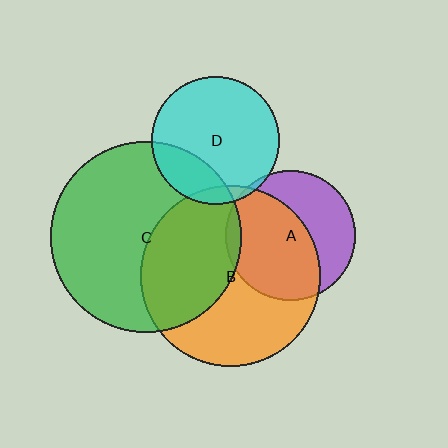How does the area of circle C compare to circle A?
Approximately 2.2 times.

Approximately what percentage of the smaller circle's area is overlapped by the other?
Approximately 5%.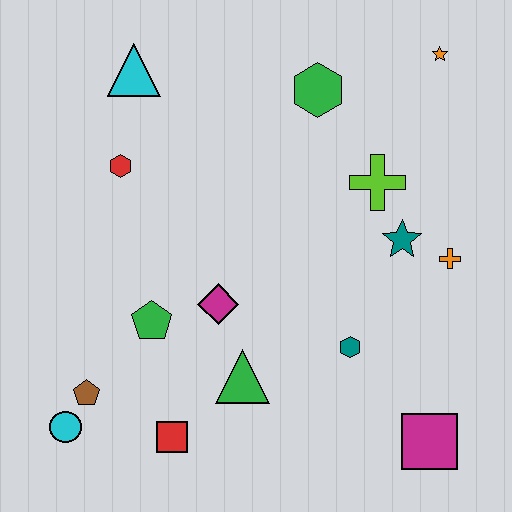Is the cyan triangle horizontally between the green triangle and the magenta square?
No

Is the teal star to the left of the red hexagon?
No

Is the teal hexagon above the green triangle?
Yes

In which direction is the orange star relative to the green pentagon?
The orange star is to the right of the green pentagon.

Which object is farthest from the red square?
The orange star is farthest from the red square.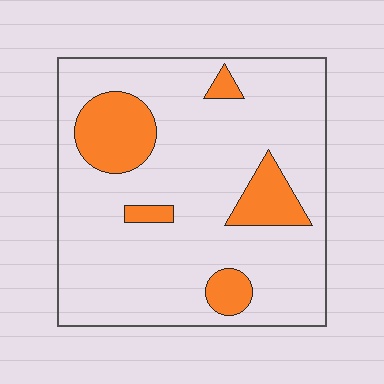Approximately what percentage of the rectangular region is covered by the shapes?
Approximately 15%.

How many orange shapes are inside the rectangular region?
5.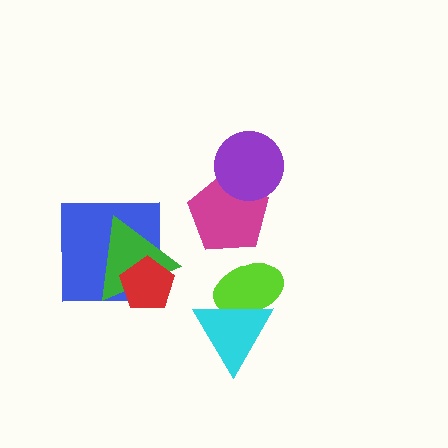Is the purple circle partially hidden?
No, no other shape covers it.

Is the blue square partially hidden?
Yes, it is partially covered by another shape.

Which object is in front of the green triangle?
The red pentagon is in front of the green triangle.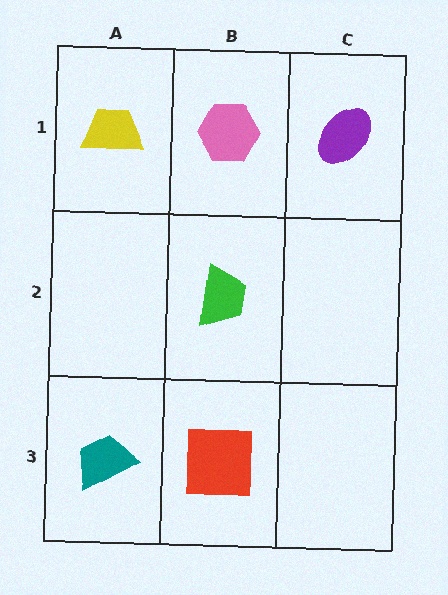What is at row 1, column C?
A purple ellipse.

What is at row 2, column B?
A green trapezoid.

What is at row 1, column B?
A pink hexagon.